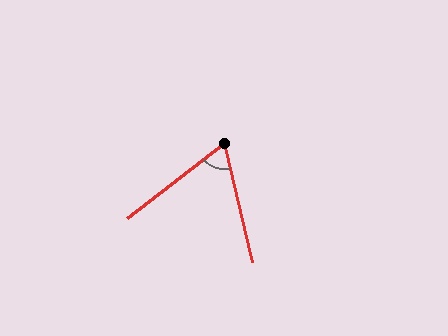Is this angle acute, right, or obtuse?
It is acute.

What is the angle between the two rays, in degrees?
Approximately 66 degrees.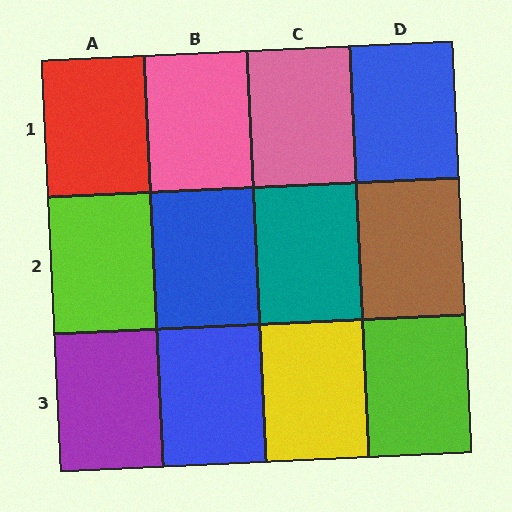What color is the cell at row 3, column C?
Yellow.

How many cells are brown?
1 cell is brown.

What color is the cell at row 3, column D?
Lime.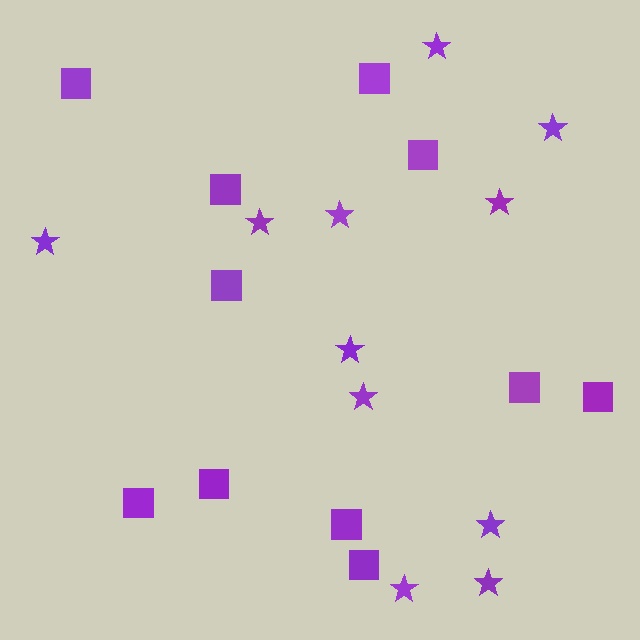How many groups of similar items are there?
There are 2 groups: one group of stars (11) and one group of squares (11).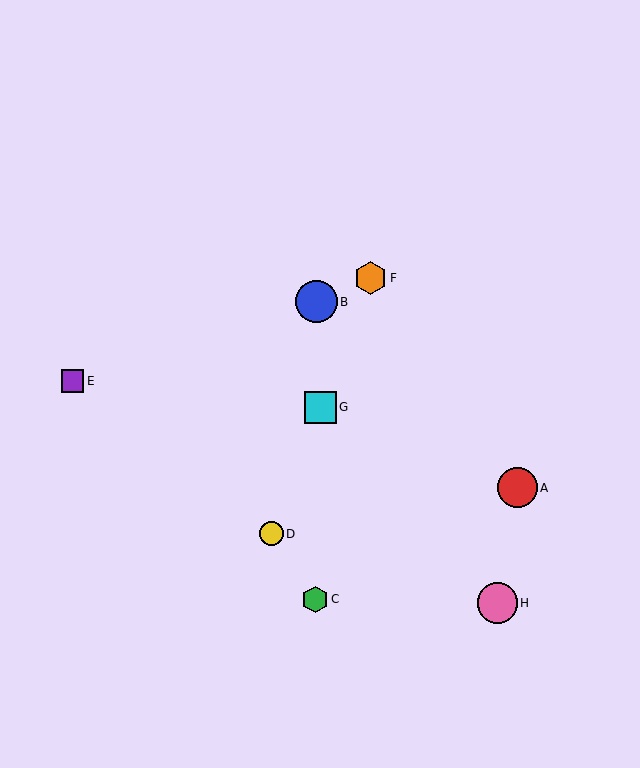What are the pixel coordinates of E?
Object E is at (72, 381).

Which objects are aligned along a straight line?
Objects D, F, G are aligned along a straight line.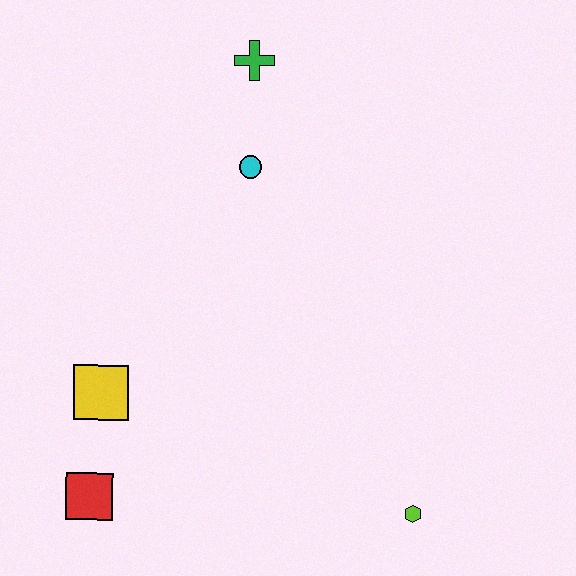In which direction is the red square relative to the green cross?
The red square is below the green cross.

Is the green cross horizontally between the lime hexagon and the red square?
Yes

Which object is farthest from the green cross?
The lime hexagon is farthest from the green cross.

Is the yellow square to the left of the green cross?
Yes